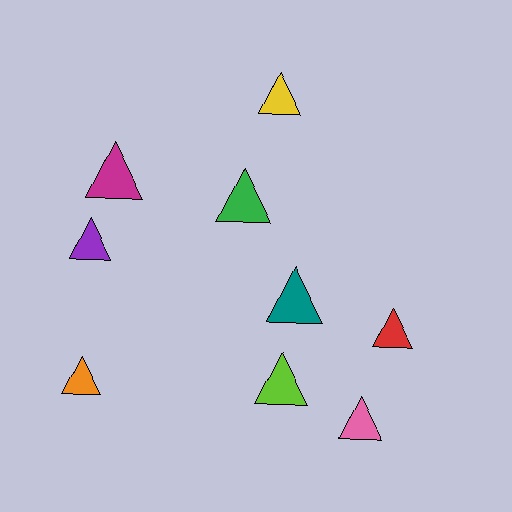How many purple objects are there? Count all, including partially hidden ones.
There is 1 purple object.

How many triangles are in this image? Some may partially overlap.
There are 9 triangles.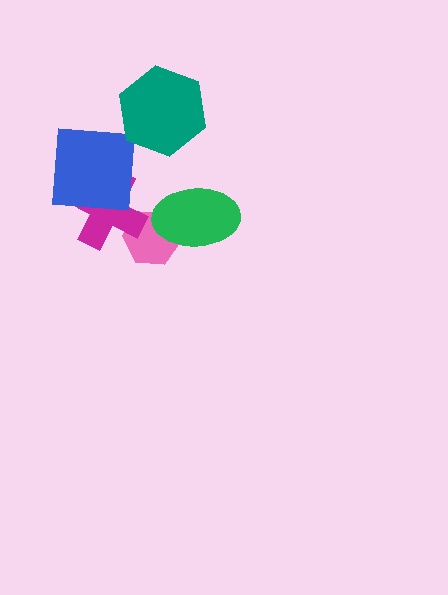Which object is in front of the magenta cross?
The blue square is in front of the magenta cross.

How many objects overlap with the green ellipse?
1 object overlaps with the green ellipse.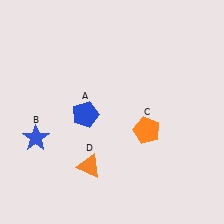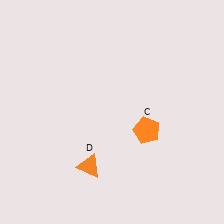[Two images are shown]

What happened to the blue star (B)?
The blue star (B) was removed in Image 2. It was in the bottom-left area of Image 1.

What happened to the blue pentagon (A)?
The blue pentagon (A) was removed in Image 2. It was in the bottom-left area of Image 1.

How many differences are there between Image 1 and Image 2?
There are 2 differences between the two images.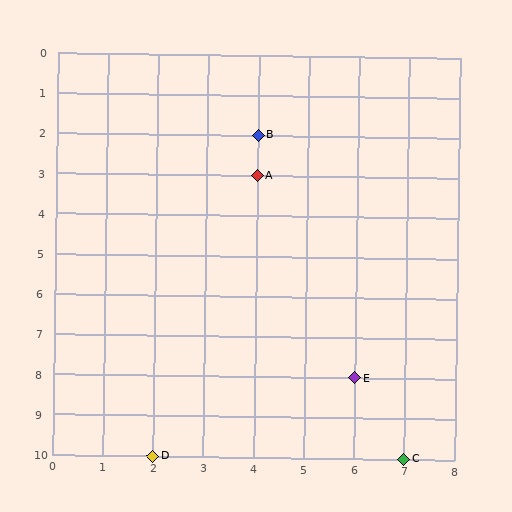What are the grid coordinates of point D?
Point D is at grid coordinates (2, 10).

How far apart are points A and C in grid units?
Points A and C are 3 columns and 7 rows apart (about 7.6 grid units diagonally).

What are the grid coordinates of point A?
Point A is at grid coordinates (4, 3).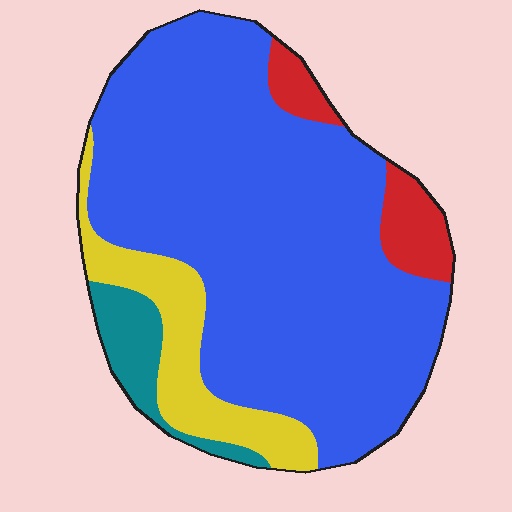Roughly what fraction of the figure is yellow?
Yellow covers about 15% of the figure.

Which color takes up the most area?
Blue, at roughly 75%.